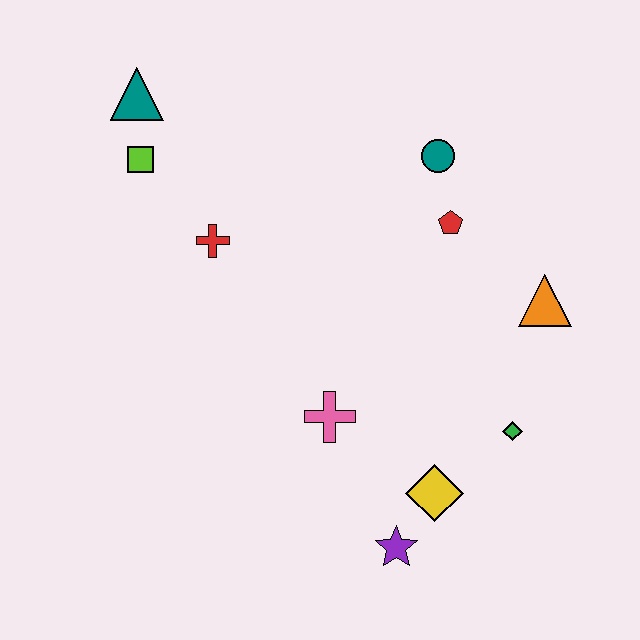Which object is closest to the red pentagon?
The teal circle is closest to the red pentagon.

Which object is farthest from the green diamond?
The teal triangle is farthest from the green diamond.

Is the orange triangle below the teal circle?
Yes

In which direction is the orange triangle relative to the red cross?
The orange triangle is to the right of the red cross.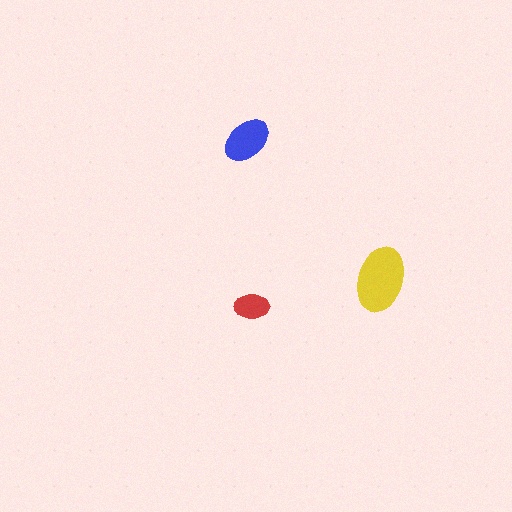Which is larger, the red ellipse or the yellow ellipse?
The yellow one.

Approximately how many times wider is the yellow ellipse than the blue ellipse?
About 1.5 times wider.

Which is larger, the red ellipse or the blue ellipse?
The blue one.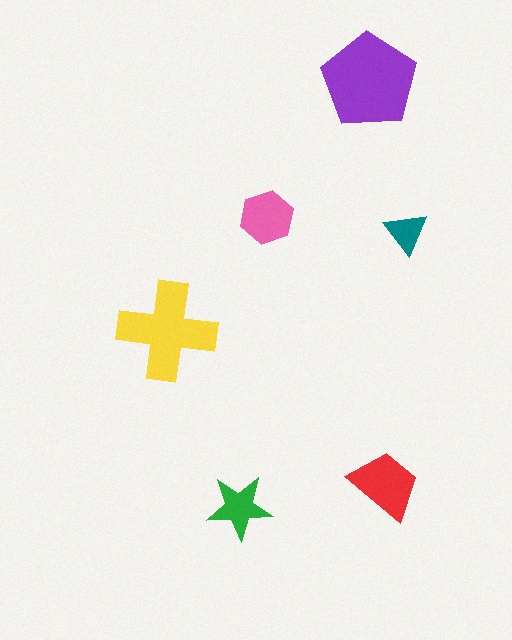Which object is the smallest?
The teal triangle.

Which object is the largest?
The purple pentagon.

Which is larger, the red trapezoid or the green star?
The red trapezoid.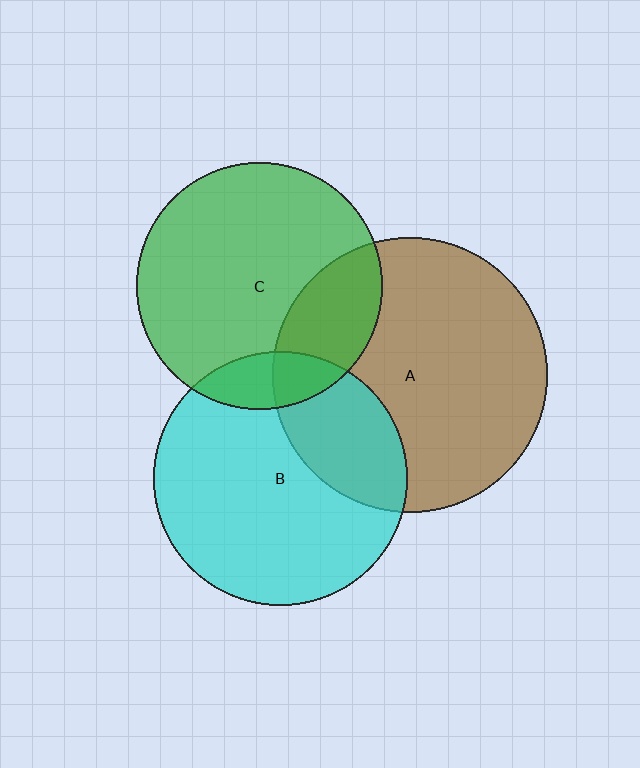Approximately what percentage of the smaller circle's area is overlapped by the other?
Approximately 30%.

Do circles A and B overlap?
Yes.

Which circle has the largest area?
Circle A (brown).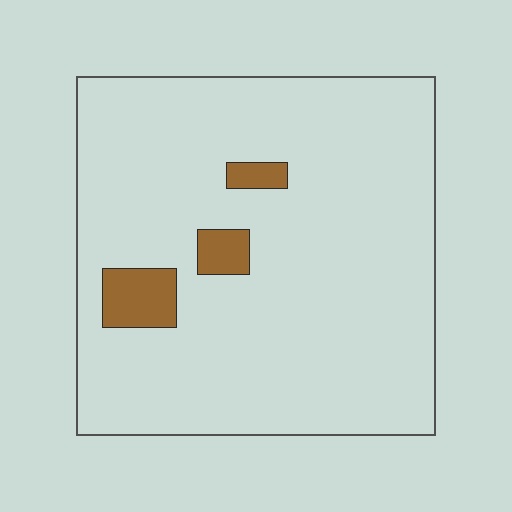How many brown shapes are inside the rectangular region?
3.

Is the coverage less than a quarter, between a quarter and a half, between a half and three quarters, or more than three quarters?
Less than a quarter.